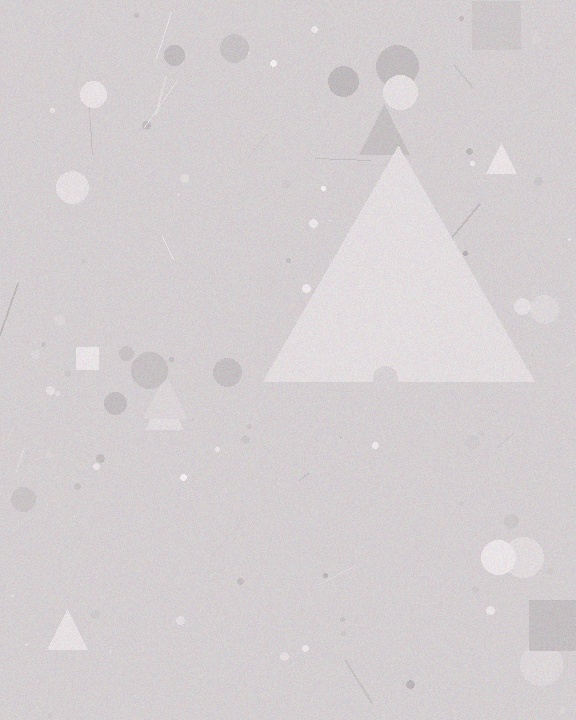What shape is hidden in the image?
A triangle is hidden in the image.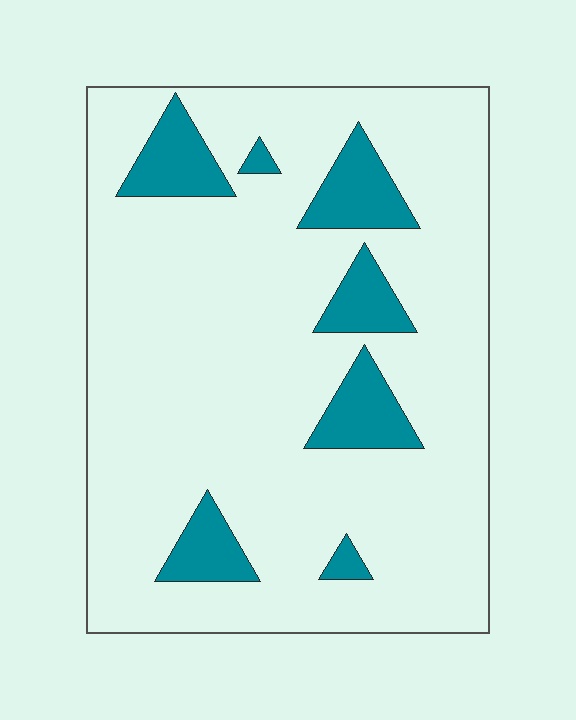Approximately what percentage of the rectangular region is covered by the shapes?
Approximately 15%.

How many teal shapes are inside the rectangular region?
7.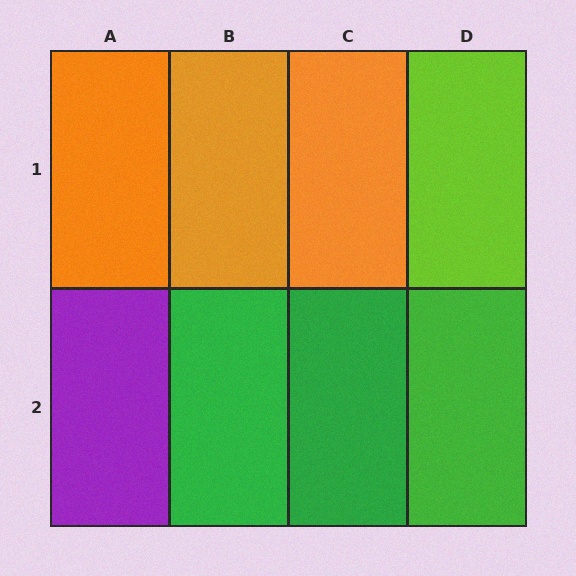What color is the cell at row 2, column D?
Green.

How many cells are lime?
1 cell is lime.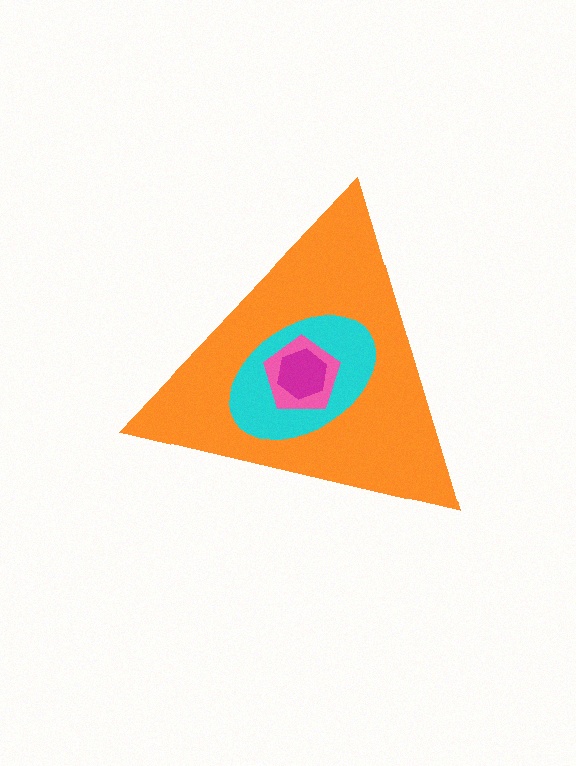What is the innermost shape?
The magenta hexagon.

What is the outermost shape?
The orange triangle.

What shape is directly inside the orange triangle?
The cyan ellipse.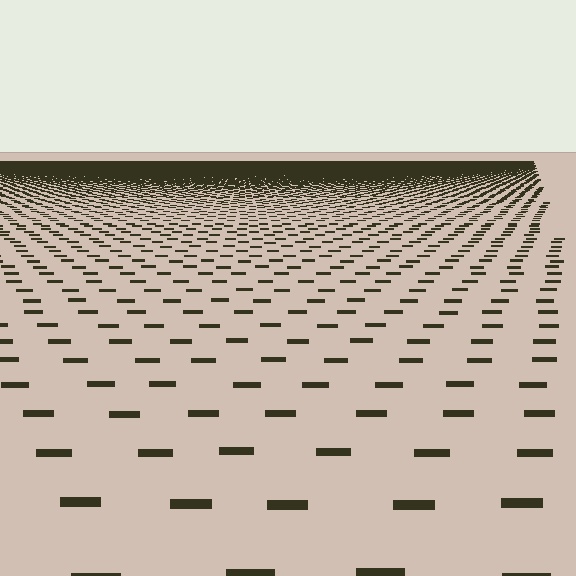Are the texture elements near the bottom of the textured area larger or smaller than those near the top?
Larger. Near the bottom, elements are closer to the viewer and appear at a bigger on-screen size.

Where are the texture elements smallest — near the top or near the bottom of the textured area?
Near the top.